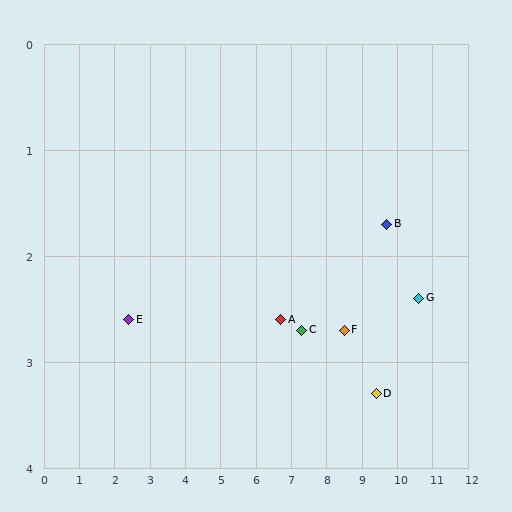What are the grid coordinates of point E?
Point E is at approximately (2.4, 2.6).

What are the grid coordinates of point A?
Point A is at approximately (6.7, 2.6).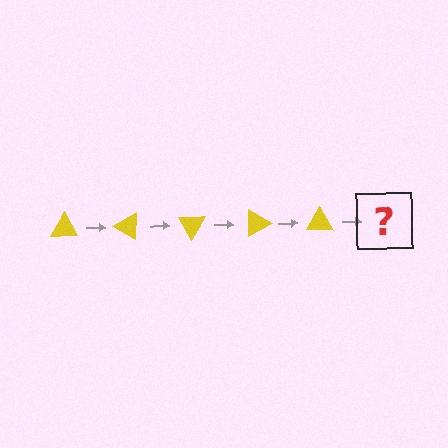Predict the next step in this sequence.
The next step is a yellow triangle rotated 150 degrees.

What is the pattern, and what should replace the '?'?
The pattern is that the triangle rotates 30 degrees each step. The '?' should be a yellow triangle rotated 150 degrees.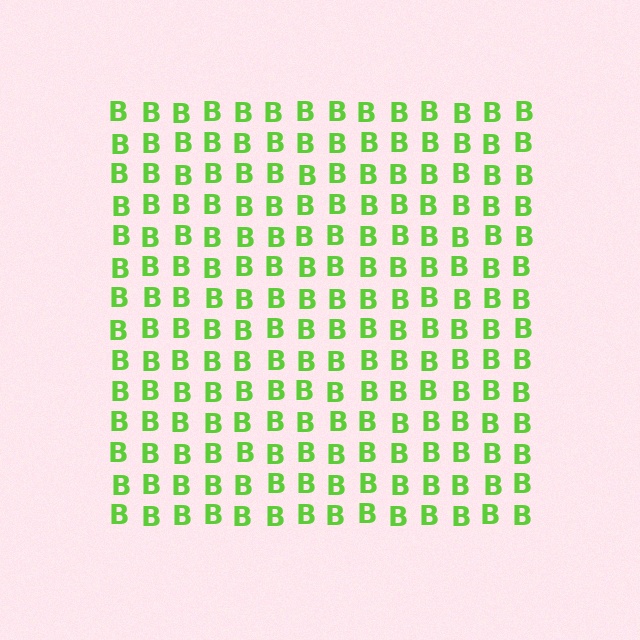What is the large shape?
The large shape is a square.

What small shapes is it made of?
It is made of small letter B's.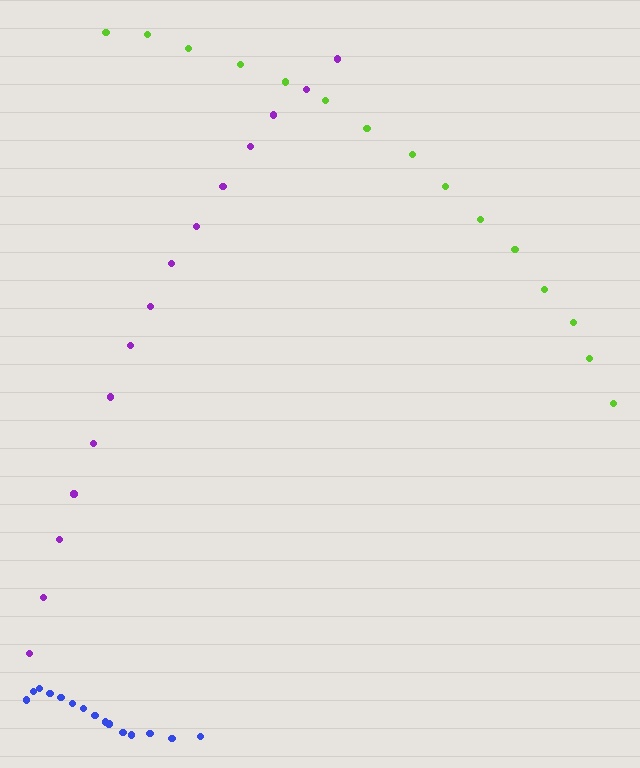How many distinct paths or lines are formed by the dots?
There are 3 distinct paths.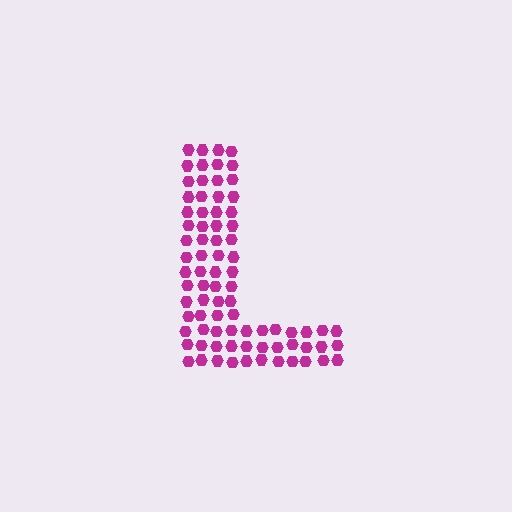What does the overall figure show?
The overall figure shows the letter L.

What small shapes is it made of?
It is made of small hexagons.